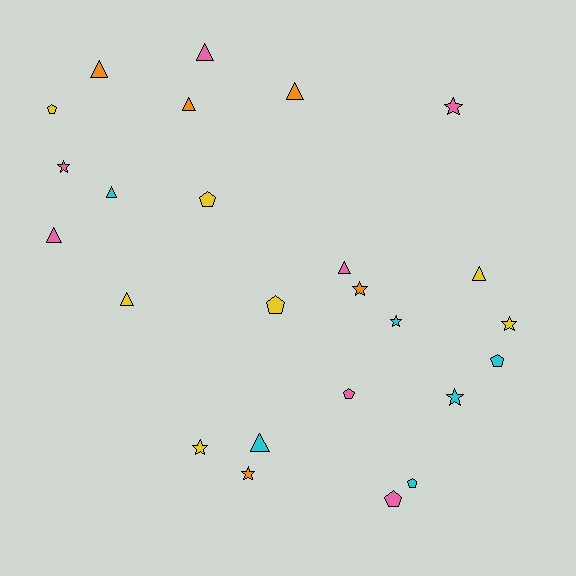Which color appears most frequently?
Pink, with 7 objects.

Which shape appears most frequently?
Triangle, with 10 objects.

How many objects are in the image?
There are 25 objects.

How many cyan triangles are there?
There are 2 cyan triangles.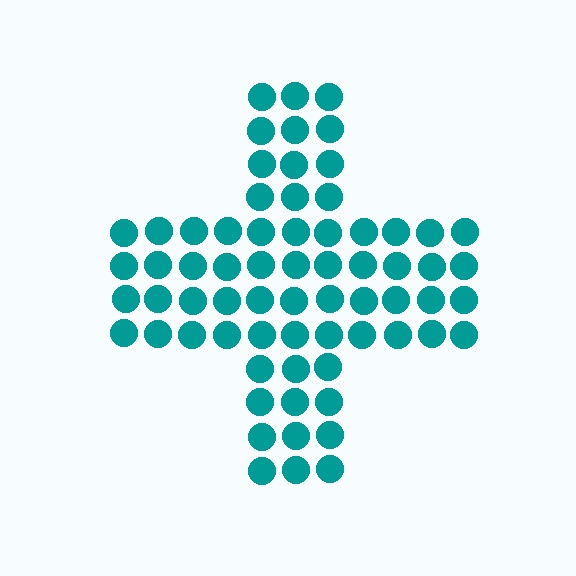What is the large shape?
The large shape is a cross.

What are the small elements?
The small elements are circles.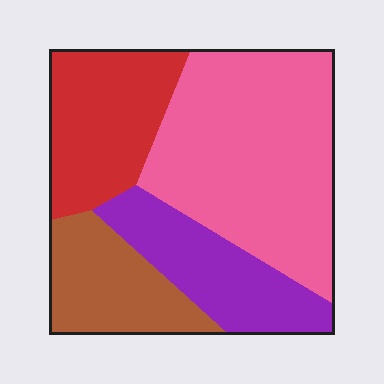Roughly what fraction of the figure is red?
Red takes up about one fifth (1/5) of the figure.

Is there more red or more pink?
Pink.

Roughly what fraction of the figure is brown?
Brown takes up less than a quarter of the figure.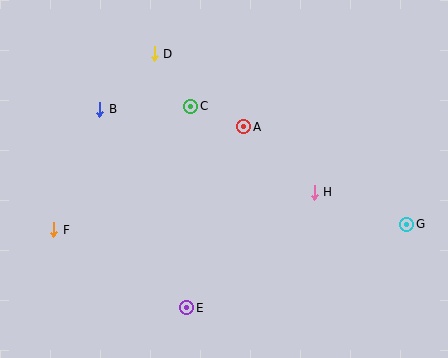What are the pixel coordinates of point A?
Point A is at (244, 127).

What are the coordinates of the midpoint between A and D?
The midpoint between A and D is at (199, 90).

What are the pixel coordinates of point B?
Point B is at (100, 109).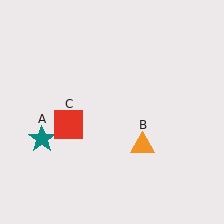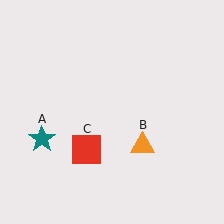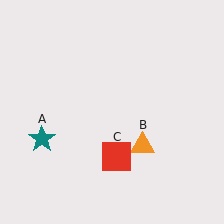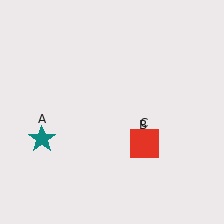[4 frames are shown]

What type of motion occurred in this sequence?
The red square (object C) rotated counterclockwise around the center of the scene.